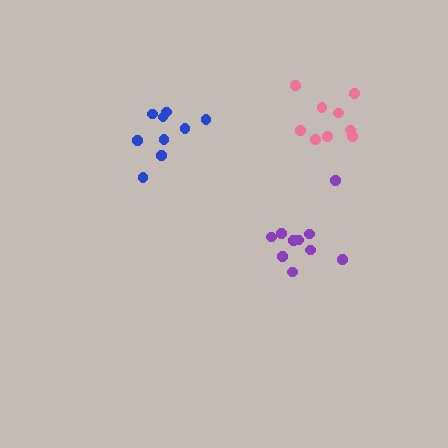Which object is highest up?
The pink cluster is topmost.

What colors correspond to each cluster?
The clusters are colored: blue, pink, purple.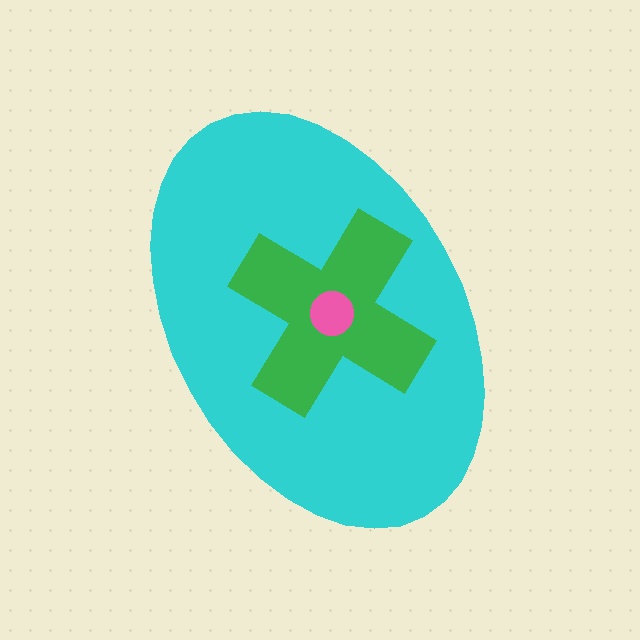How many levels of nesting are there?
3.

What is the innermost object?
The pink circle.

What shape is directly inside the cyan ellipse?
The green cross.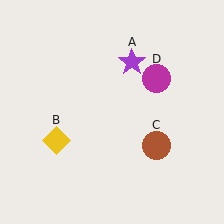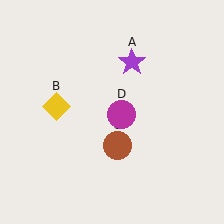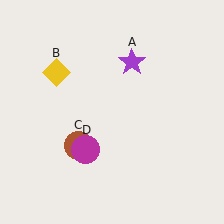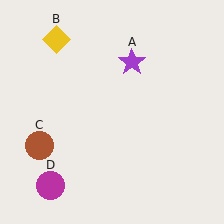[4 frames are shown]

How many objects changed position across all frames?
3 objects changed position: yellow diamond (object B), brown circle (object C), magenta circle (object D).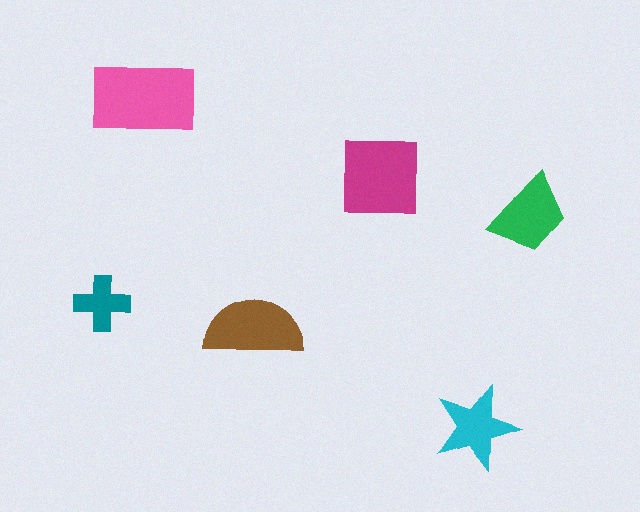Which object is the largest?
The pink rectangle.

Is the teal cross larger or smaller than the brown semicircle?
Smaller.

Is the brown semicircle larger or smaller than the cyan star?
Larger.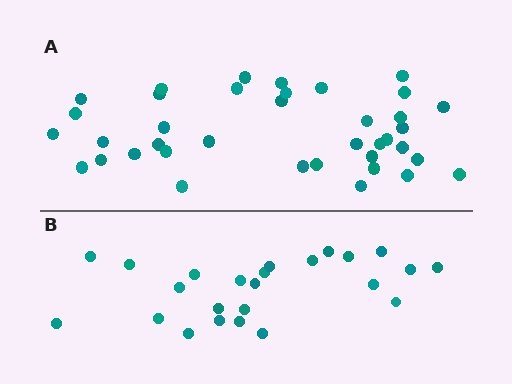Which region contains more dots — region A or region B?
Region A (the top region) has more dots.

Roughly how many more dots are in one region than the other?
Region A has approximately 15 more dots than region B.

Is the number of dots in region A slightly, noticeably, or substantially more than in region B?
Region A has substantially more. The ratio is roughly 1.6 to 1.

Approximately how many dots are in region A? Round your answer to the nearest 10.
About 40 dots. (The exact count is 38, which rounds to 40.)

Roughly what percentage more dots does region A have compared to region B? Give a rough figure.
About 60% more.